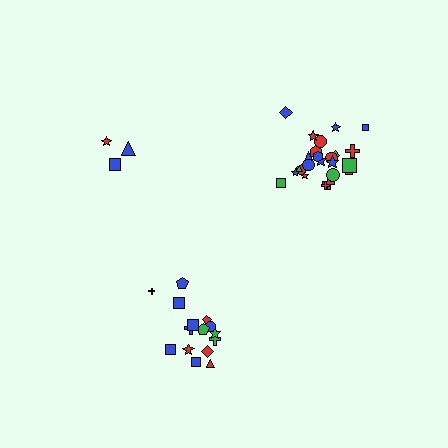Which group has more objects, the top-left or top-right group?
The top-right group.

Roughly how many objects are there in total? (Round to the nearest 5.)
Roughly 45 objects in total.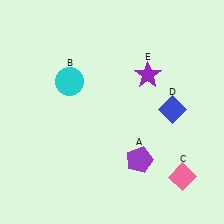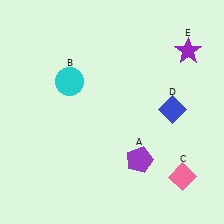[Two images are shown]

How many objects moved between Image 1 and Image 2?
1 object moved between the two images.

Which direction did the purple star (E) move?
The purple star (E) moved right.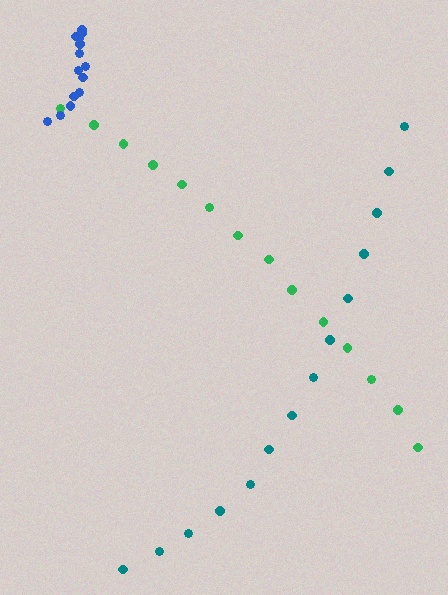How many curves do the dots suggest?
There are 3 distinct paths.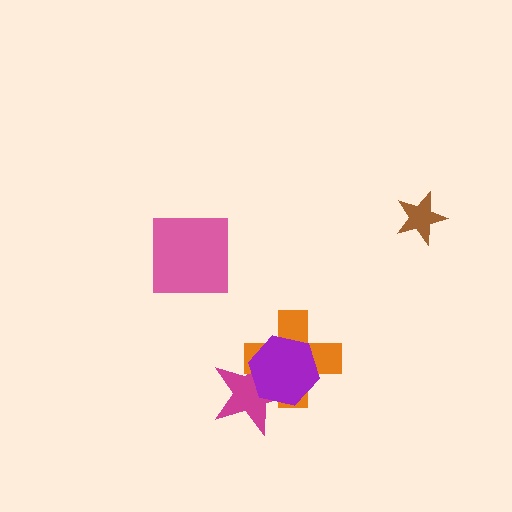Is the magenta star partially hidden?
Yes, it is partially covered by another shape.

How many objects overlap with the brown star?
0 objects overlap with the brown star.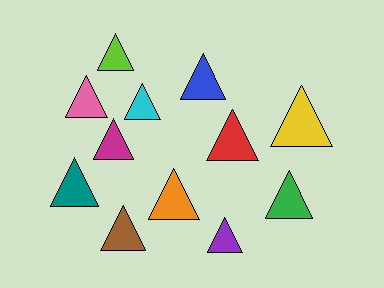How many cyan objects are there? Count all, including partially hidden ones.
There is 1 cyan object.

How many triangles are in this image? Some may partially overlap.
There are 12 triangles.